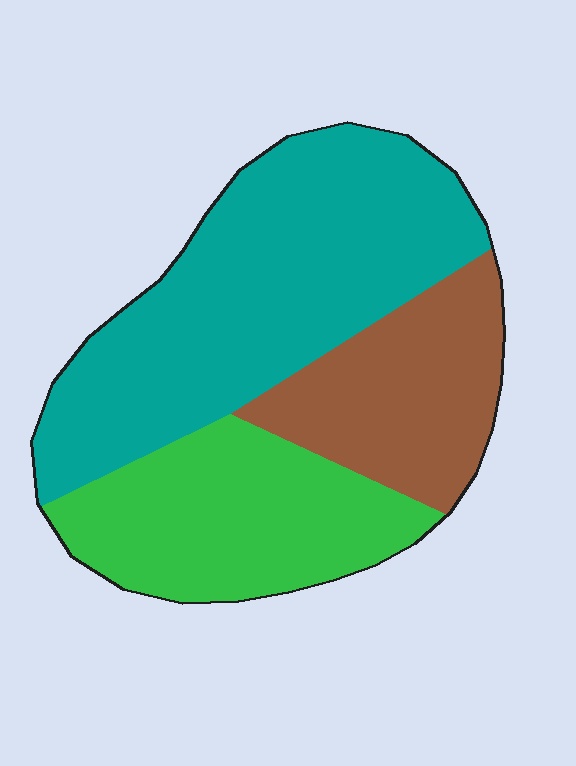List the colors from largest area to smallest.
From largest to smallest: teal, green, brown.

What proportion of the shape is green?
Green takes up about one quarter (1/4) of the shape.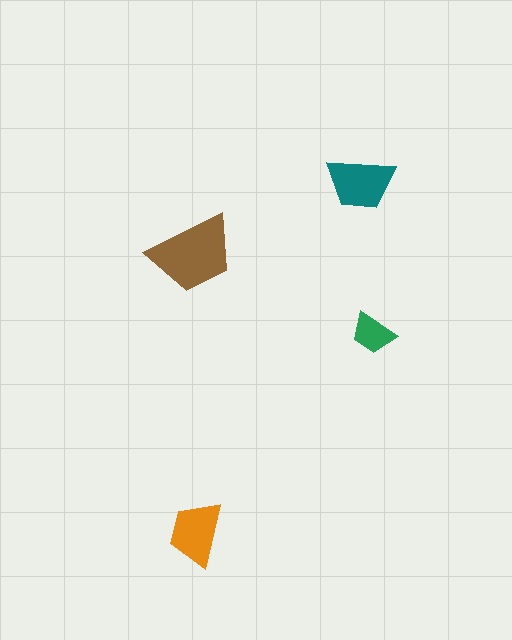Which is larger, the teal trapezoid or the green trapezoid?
The teal one.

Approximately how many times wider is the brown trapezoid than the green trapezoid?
About 2 times wider.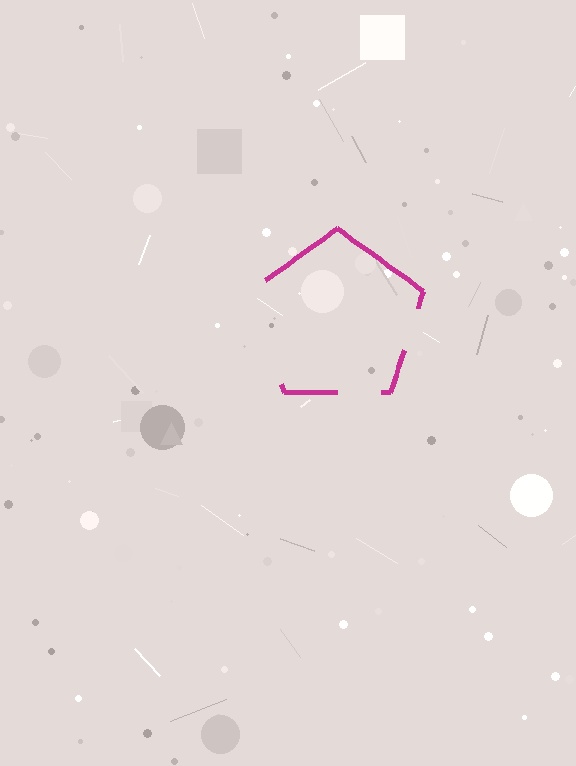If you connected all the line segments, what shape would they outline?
They would outline a pentagon.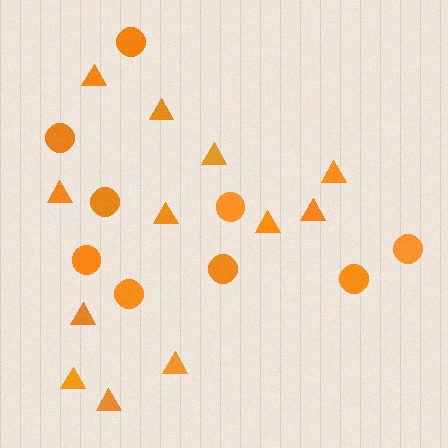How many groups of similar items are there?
There are 2 groups: one group of triangles (12) and one group of circles (9).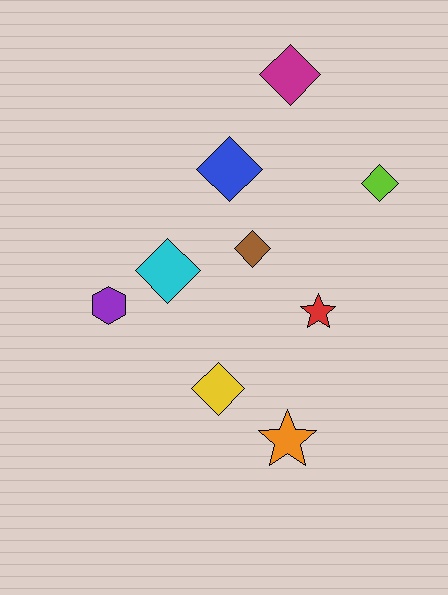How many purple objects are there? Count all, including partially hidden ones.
There is 1 purple object.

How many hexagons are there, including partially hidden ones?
There is 1 hexagon.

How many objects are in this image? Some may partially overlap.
There are 9 objects.